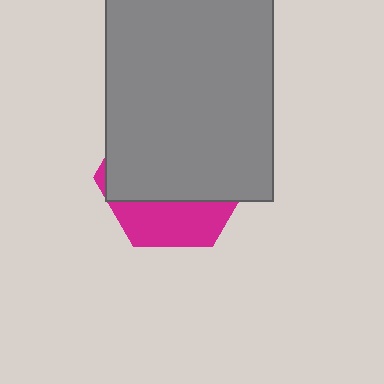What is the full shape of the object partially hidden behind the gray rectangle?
The partially hidden object is a magenta hexagon.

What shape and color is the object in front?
The object in front is a gray rectangle.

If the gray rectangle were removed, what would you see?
You would see the complete magenta hexagon.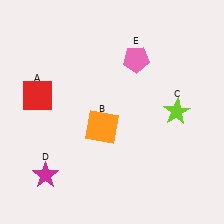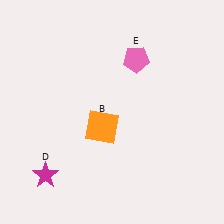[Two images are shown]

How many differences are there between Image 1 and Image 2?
There are 2 differences between the two images.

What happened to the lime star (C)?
The lime star (C) was removed in Image 2. It was in the top-right area of Image 1.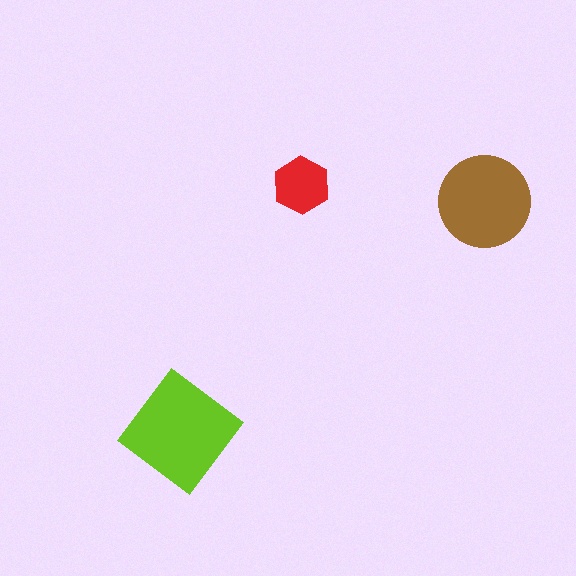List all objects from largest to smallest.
The lime diamond, the brown circle, the red hexagon.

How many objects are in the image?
There are 3 objects in the image.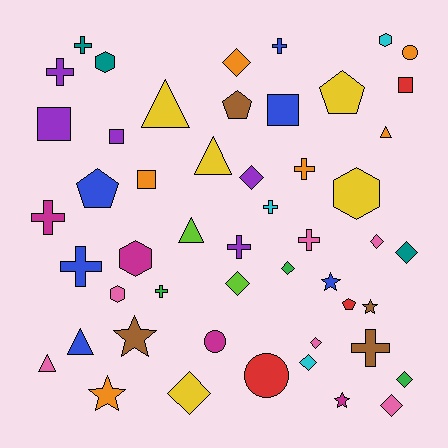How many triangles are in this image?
There are 6 triangles.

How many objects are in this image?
There are 50 objects.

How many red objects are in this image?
There are 3 red objects.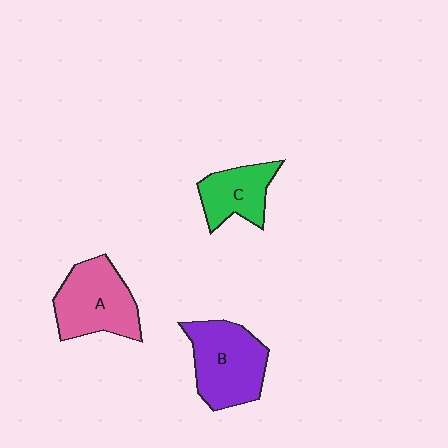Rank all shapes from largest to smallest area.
From largest to smallest: B (purple), A (pink), C (green).